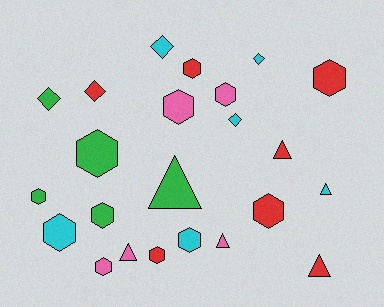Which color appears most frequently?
Red, with 7 objects.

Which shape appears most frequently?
Hexagon, with 12 objects.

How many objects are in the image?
There are 23 objects.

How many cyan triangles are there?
There is 1 cyan triangle.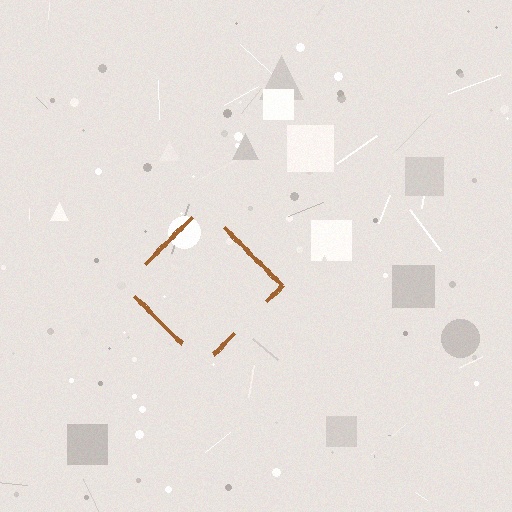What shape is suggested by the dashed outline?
The dashed outline suggests a diamond.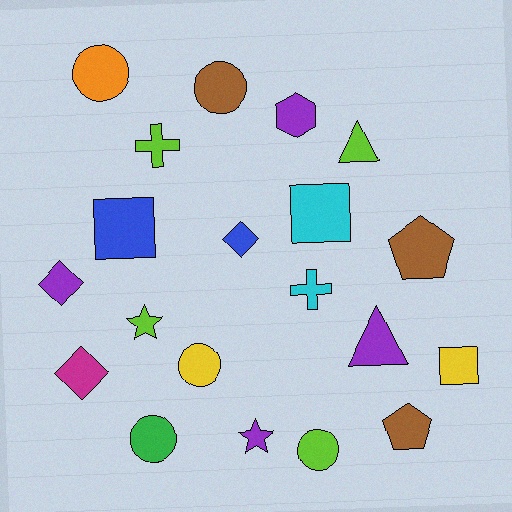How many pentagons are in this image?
There are 2 pentagons.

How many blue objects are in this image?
There are 2 blue objects.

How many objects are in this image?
There are 20 objects.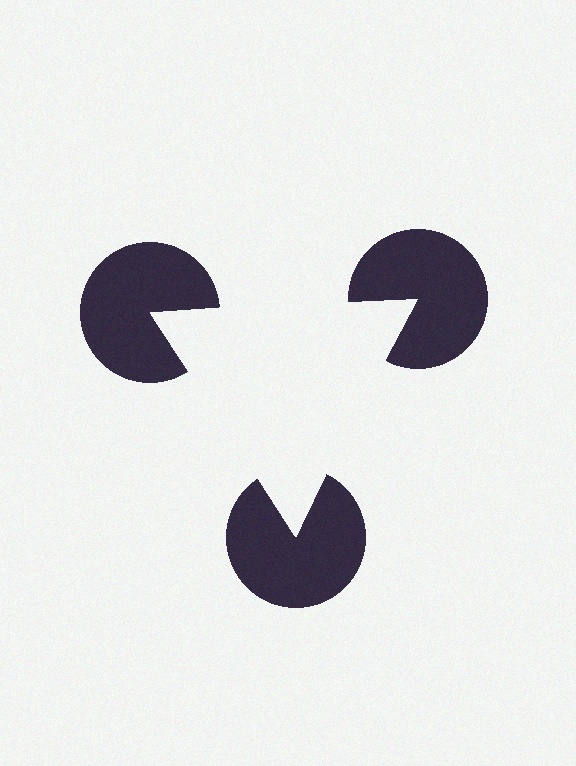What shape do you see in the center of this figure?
An illusory triangle — its edges are inferred from the aligned wedge cuts in the pac-man discs, not physically drawn.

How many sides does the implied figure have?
3 sides.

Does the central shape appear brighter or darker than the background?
It typically appears slightly brighter than the background, even though no actual brightness change is drawn.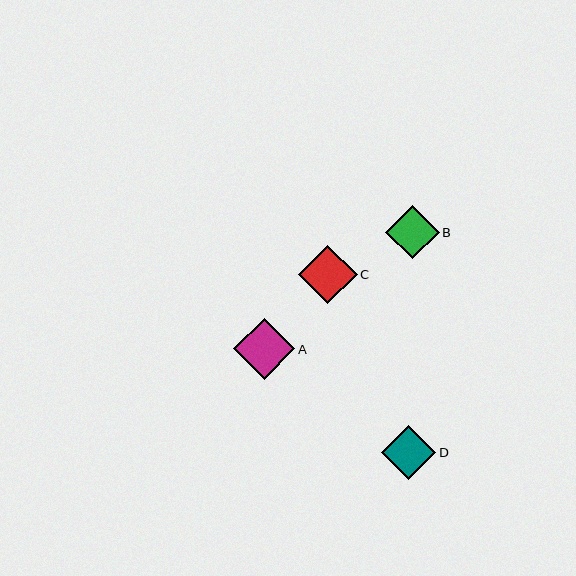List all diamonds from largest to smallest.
From largest to smallest: A, C, D, B.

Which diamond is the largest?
Diamond A is the largest with a size of approximately 61 pixels.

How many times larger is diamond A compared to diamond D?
Diamond A is approximately 1.1 times the size of diamond D.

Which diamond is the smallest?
Diamond B is the smallest with a size of approximately 54 pixels.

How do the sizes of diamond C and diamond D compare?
Diamond C and diamond D are approximately the same size.